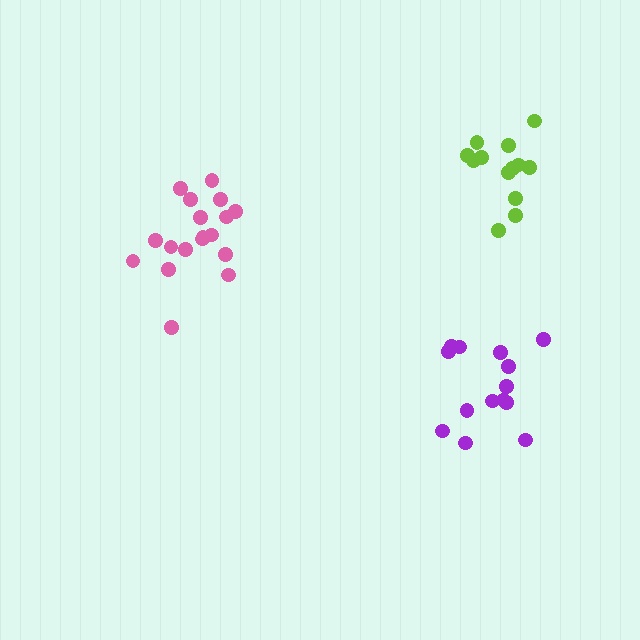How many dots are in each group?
Group 1: 18 dots, Group 2: 14 dots, Group 3: 13 dots (45 total).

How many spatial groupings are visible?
There are 3 spatial groupings.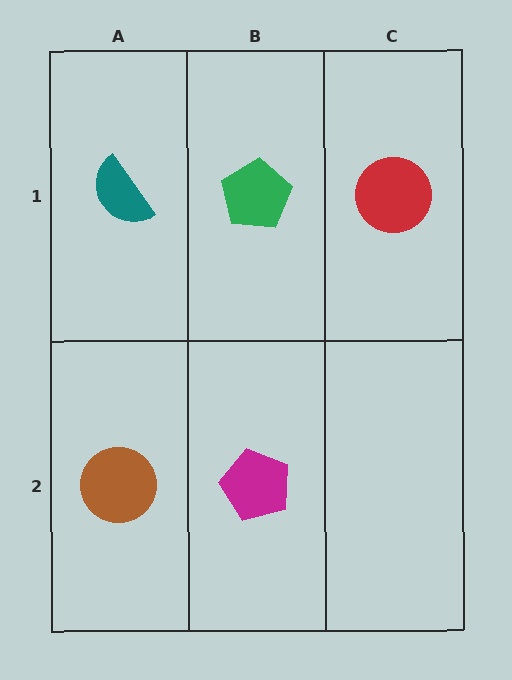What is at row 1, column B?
A green pentagon.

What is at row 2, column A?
A brown circle.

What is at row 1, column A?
A teal semicircle.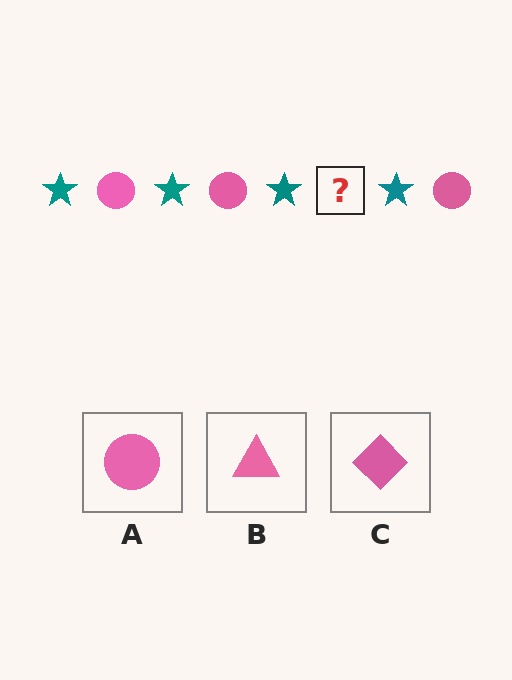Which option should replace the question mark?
Option A.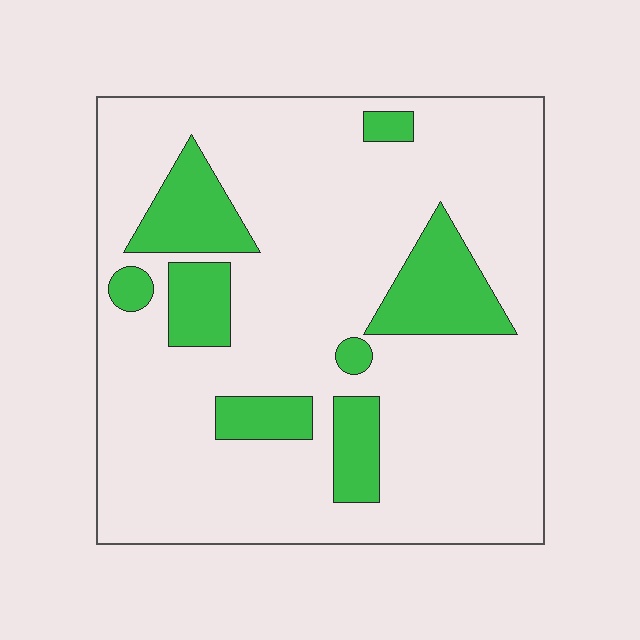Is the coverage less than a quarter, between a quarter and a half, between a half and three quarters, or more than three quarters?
Less than a quarter.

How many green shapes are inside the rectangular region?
8.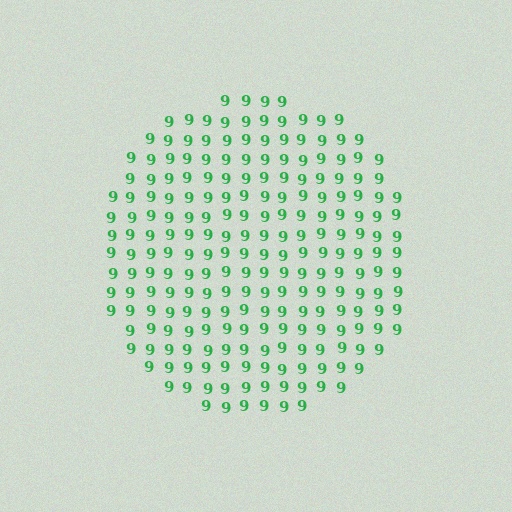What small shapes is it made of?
It is made of small digit 9's.